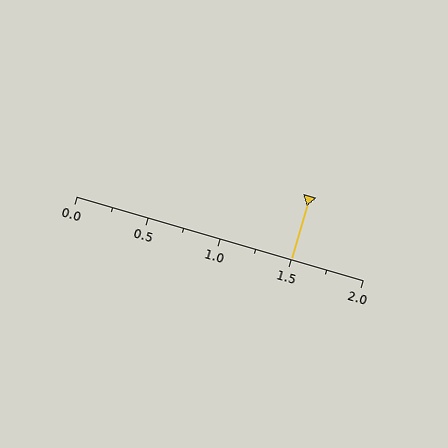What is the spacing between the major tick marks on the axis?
The major ticks are spaced 0.5 apart.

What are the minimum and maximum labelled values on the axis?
The axis runs from 0.0 to 2.0.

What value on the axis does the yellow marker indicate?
The marker indicates approximately 1.5.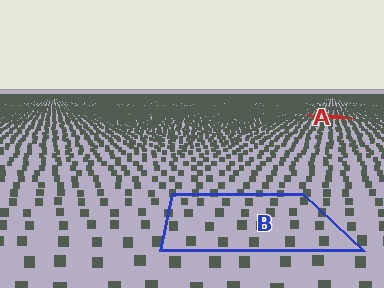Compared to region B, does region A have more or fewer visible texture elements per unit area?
Region A has more texture elements per unit area — they are packed more densely because it is farther away.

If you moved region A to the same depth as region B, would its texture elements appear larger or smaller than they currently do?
They would appear larger. At a closer depth, the same texture elements are projected at a bigger on-screen size.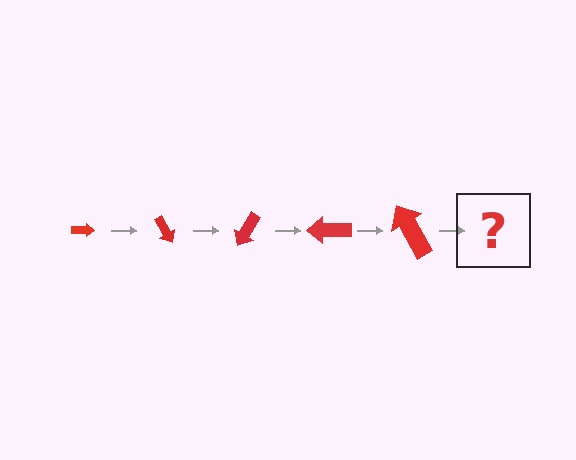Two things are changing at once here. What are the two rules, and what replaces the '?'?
The two rules are that the arrow grows larger each step and it rotates 60 degrees each step. The '?' should be an arrow, larger than the previous one and rotated 300 degrees from the start.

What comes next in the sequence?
The next element should be an arrow, larger than the previous one and rotated 300 degrees from the start.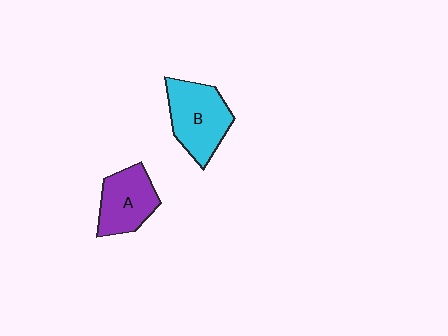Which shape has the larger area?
Shape B (cyan).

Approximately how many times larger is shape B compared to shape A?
Approximately 1.2 times.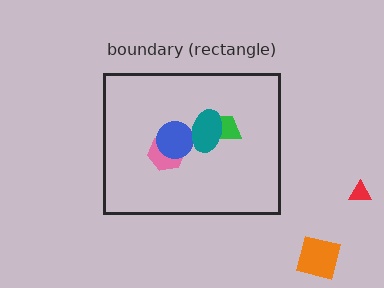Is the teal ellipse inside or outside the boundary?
Inside.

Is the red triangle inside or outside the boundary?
Outside.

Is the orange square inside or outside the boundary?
Outside.